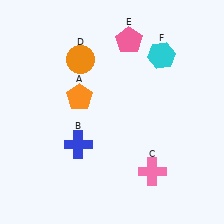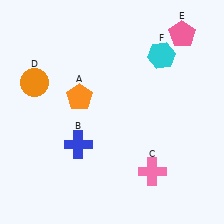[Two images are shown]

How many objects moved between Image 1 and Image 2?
2 objects moved between the two images.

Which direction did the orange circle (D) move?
The orange circle (D) moved left.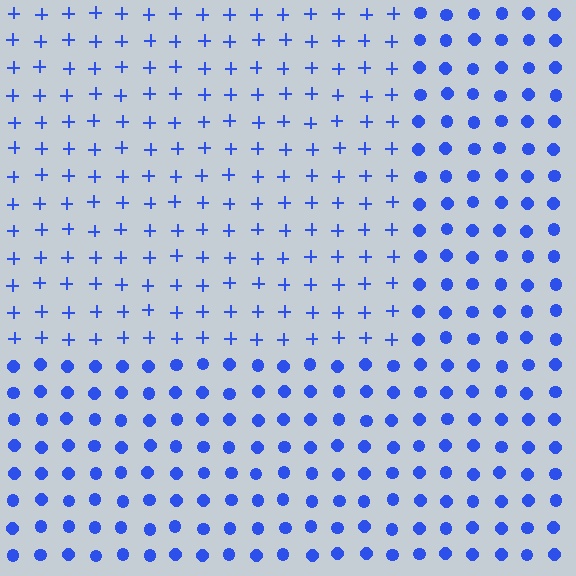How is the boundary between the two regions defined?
The boundary is defined by a change in element shape: plus signs inside vs. circles outside. All elements share the same color and spacing.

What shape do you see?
I see a rectangle.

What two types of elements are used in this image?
The image uses plus signs inside the rectangle region and circles outside it.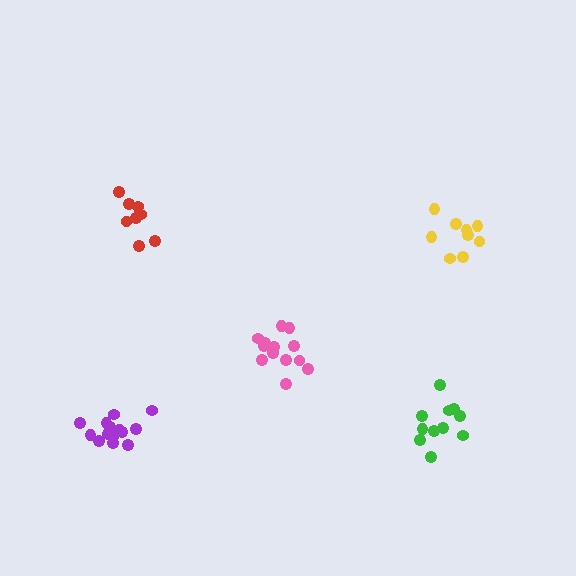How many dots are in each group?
Group 1: 9 dots, Group 2: 15 dots, Group 3: 9 dots, Group 4: 13 dots, Group 5: 11 dots (57 total).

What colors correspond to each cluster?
The clusters are colored: red, purple, yellow, pink, green.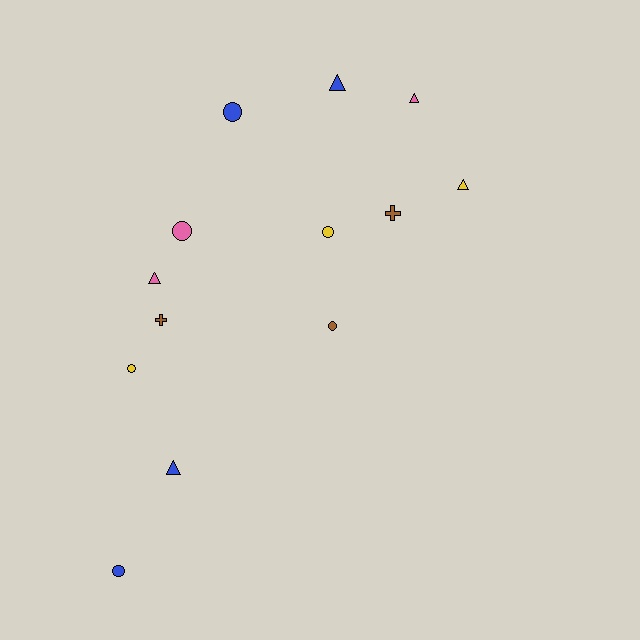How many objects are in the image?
There are 13 objects.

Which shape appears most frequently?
Circle, with 6 objects.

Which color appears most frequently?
Blue, with 4 objects.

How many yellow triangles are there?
There is 1 yellow triangle.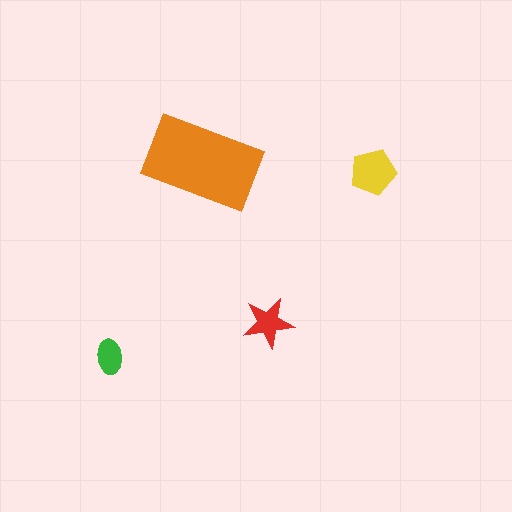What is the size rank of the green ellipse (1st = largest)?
4th.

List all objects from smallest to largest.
The green ellipse, the red star, the yellow pentagon, the orange rectangle.